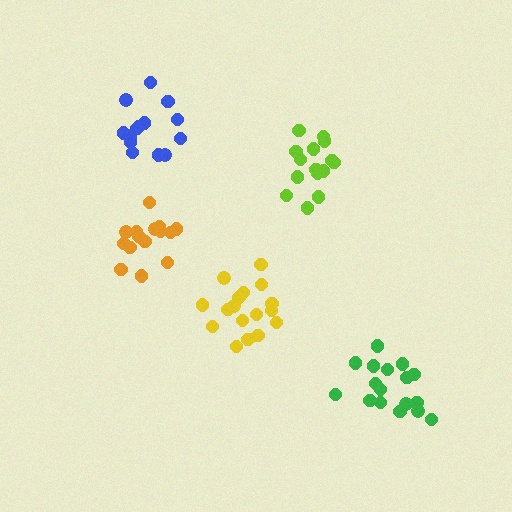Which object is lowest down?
The green cluster is bottommost.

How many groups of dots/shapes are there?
There are 5 groups.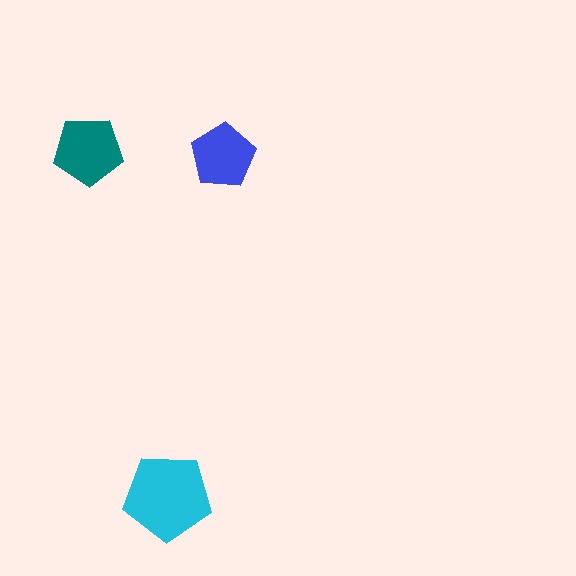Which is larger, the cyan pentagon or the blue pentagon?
The cyan one.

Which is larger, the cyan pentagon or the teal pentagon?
The cyan one.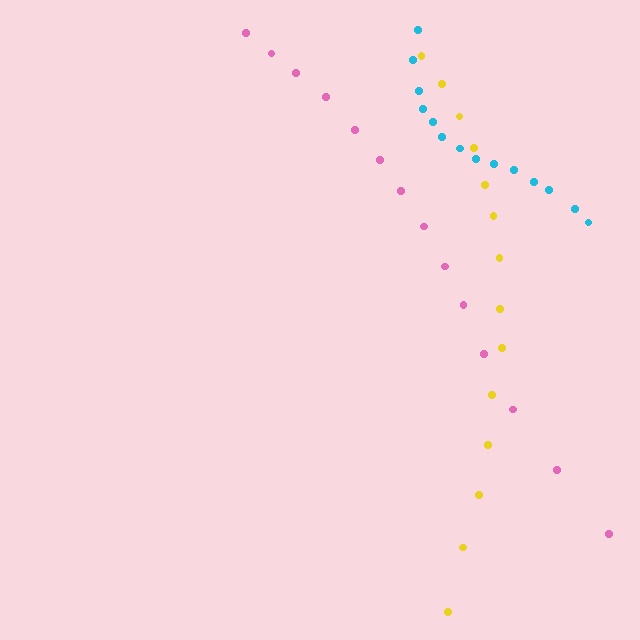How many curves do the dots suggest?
There are 3 distinct paths.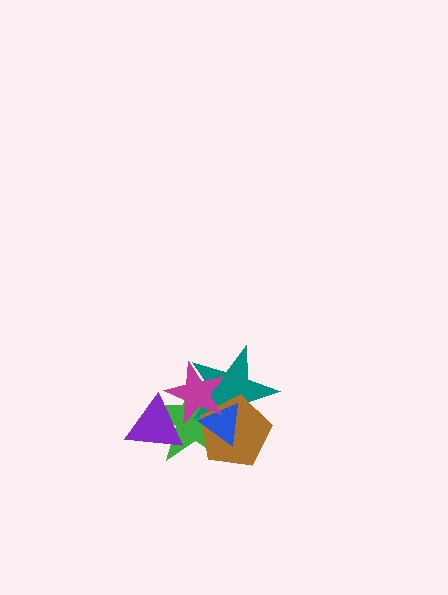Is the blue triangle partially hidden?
Yes, it is partially covered by another shape.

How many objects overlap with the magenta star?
5 objects overlap with the magenta star.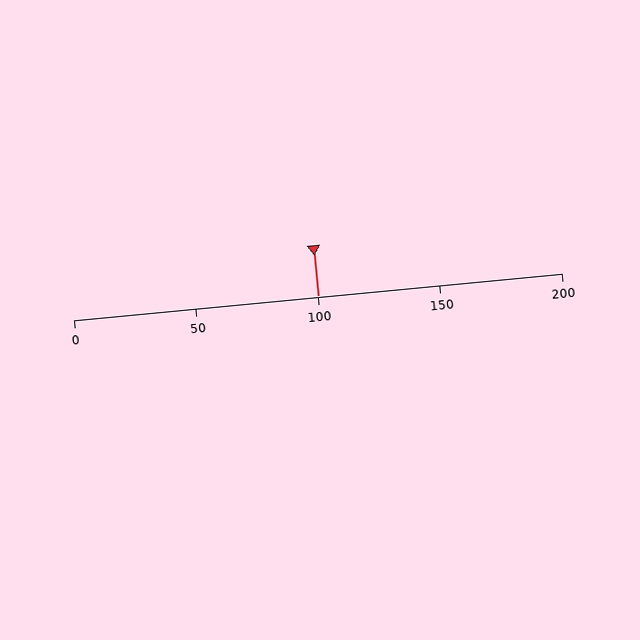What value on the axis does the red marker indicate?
The marker indicates approximately 100.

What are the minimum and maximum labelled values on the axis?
The axis runs from 0 to 200.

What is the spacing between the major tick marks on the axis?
The major ticks are spaced 50 apart.